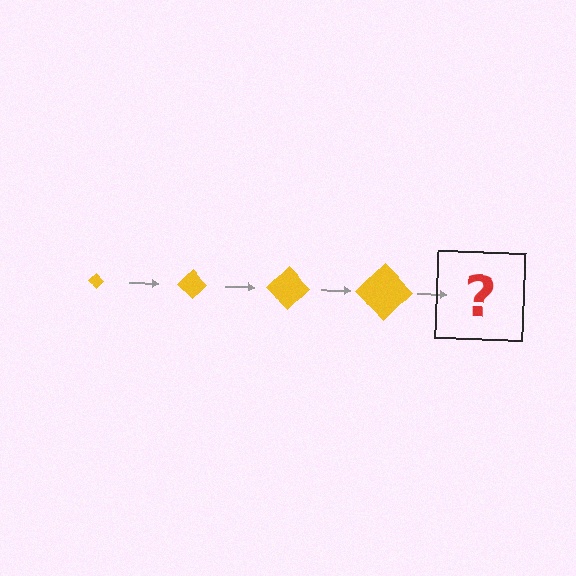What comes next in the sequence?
The next element should be a yellow diamond, larger than the previous one.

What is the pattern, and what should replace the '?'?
The pattern is that the diamond gets progressively larger each step. The '?' should be a yellow diamond, larger than the previous one.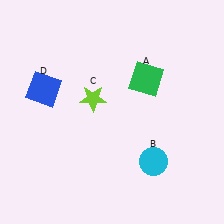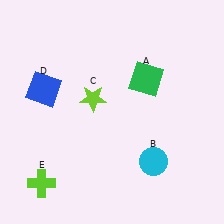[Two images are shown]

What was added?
A lime cross (E) was added in Image 2.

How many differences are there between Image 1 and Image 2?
There is 1 difference between the two images.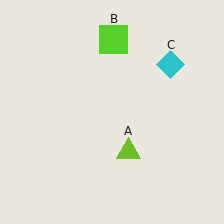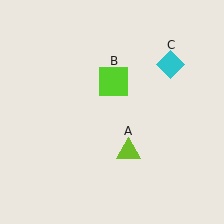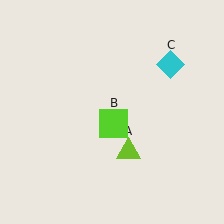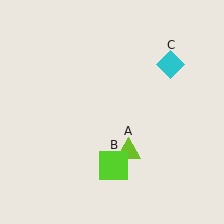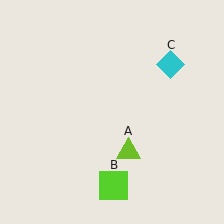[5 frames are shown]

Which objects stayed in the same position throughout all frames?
Lime triangle (object A) and cyan diamond (object C) remained stationary.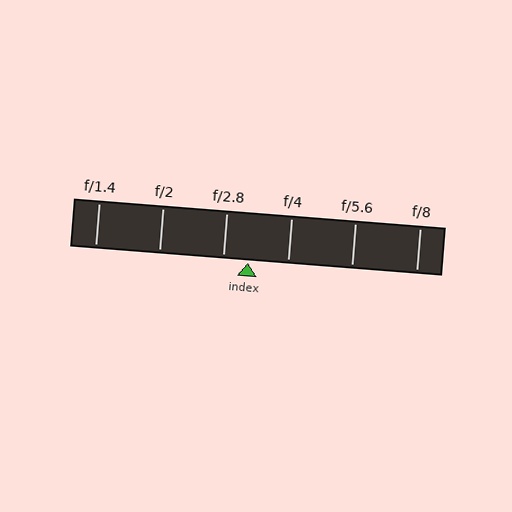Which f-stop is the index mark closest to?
The index mark is closest to f/2.8.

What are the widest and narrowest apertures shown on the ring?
The widest aperture shown is f/1.4 and the narrowest is f/8.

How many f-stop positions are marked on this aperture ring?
There are 6 f-stop positions marked.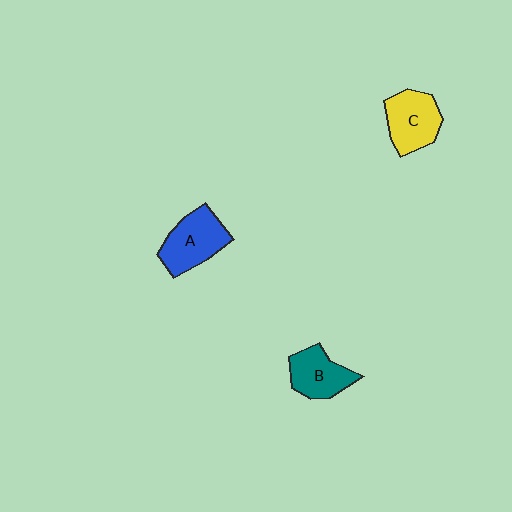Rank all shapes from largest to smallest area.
From largest to smallest: A (blue), C (yellow), B (teal).